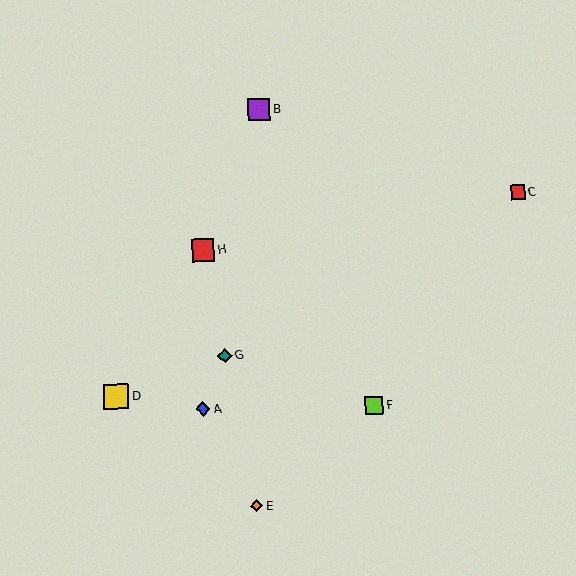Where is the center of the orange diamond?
The center of the orange diamond is at (257, 506).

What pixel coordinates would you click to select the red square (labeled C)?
Click at (518, 192) to select the red square C.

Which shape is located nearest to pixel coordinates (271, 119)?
The purple square (labeled B) at (259, 110) is nearest to that location.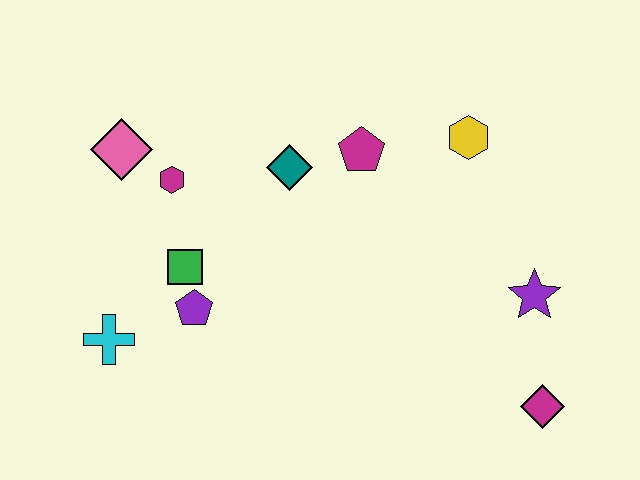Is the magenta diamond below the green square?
Yes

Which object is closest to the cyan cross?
The purple pentagon is closest to the cyan cross.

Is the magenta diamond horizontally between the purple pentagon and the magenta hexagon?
No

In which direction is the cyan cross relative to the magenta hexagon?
The cyan cross is below the magenta hexagon.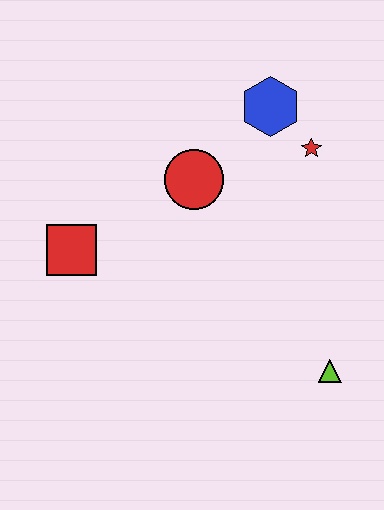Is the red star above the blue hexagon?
No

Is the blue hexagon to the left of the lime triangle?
Yes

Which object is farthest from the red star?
The red square is farthest from the red star.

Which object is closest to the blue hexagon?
The red star is closest to the blue hexagon.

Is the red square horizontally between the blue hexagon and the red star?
No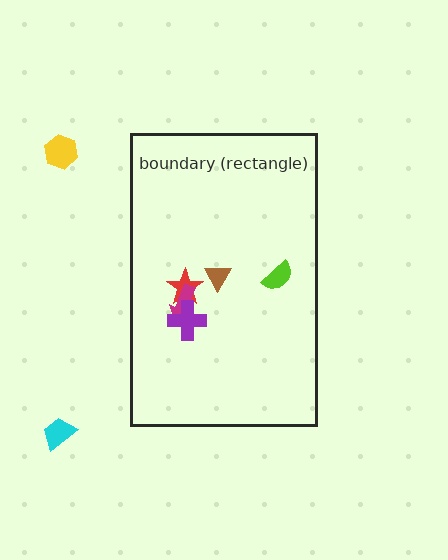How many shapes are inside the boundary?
5 inside, 2 outside.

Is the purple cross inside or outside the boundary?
Inside.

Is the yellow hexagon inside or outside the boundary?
Outside.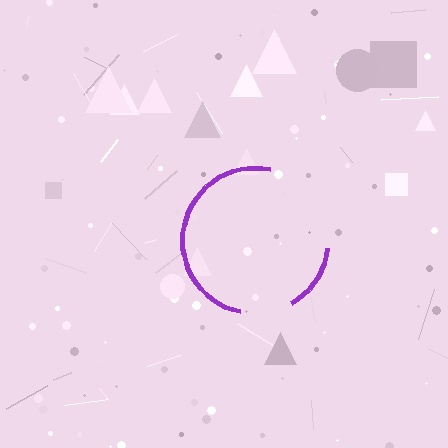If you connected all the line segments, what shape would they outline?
They would outline a circle.